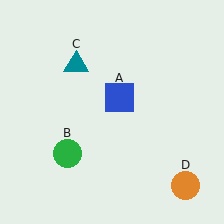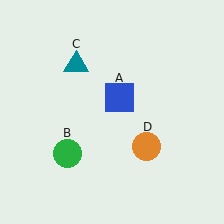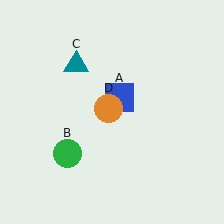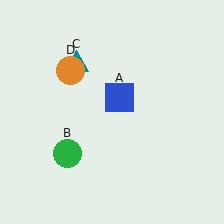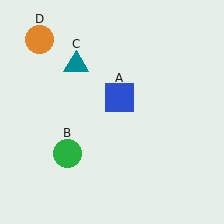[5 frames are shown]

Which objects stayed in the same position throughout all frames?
Blue square (object A) and green circle (object B) and teal triangle (object C) remained stationary.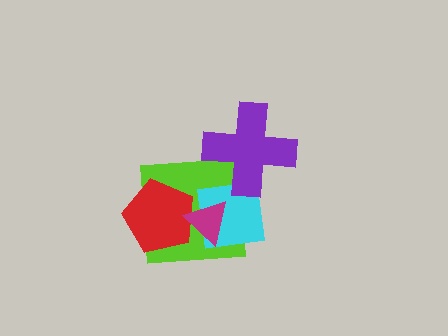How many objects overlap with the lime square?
4 objects overlap with the lime square.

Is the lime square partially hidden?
Yes, it is partially covered by another shape.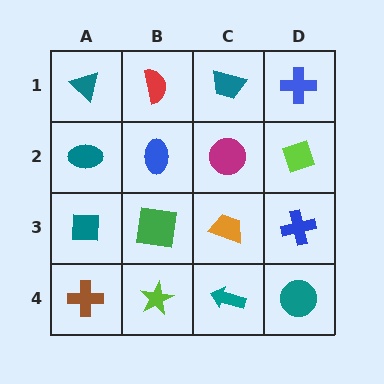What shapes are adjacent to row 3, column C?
A magenta circle (row 2, column C), a teal arrow (row 4, column C), a green square (row 3, column B), a blue cross (row 3, column D).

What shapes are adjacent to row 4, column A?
A teal square (row 3, column A), a lime star (row 4, column B).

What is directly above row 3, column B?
A blue ellipse.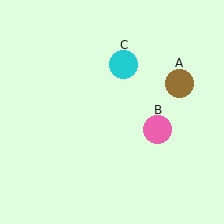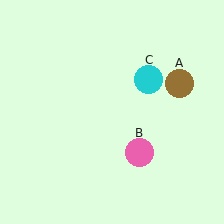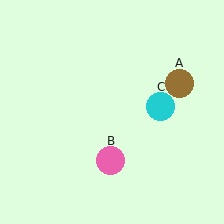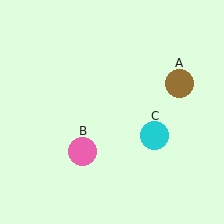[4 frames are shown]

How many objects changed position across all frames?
2 objects changed position: pink circle (object B), cyan circle (object C).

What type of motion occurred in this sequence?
The pink circle (object B), cyan circle (object C) rotated clockwise around the center of the scene.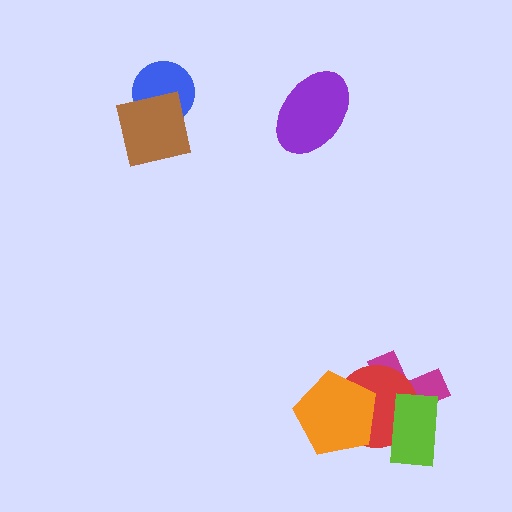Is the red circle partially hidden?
Yes, it is partially covered by another shape.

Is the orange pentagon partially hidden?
No, no other shape covers it.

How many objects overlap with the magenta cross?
3 objects overlap with the magenta cross.